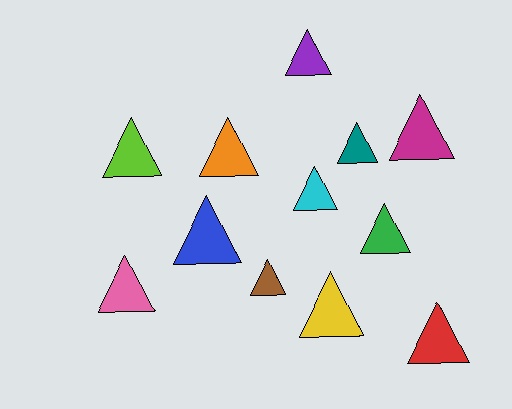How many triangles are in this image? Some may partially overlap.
There are 12 triangles.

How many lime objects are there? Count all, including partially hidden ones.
There is 1 lime object.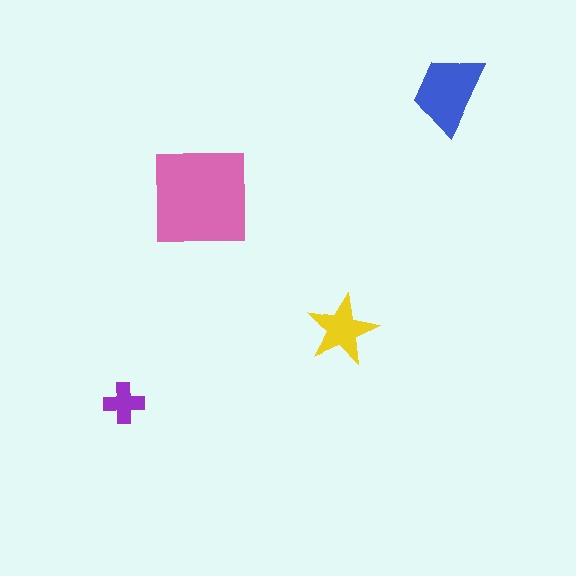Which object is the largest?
The pink square.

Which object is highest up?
The blue trapezoid is topmost.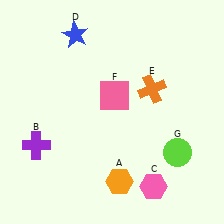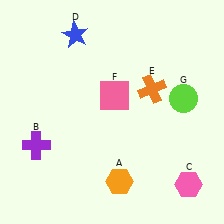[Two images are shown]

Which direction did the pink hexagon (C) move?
The pink hexagon (C) moved right.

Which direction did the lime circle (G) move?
The lime circle (G) moved up.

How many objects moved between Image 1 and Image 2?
2 objects moved between the two images.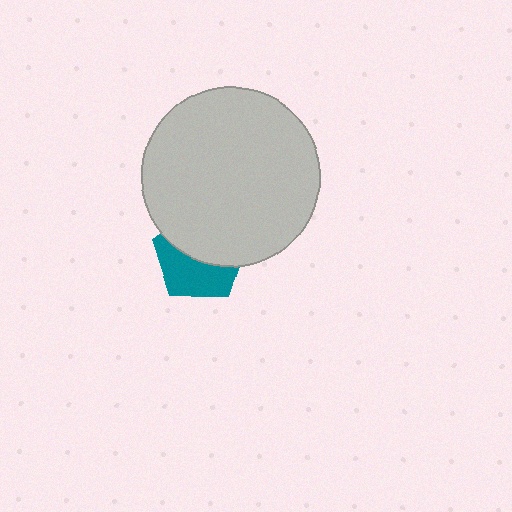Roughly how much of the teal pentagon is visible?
About half of it is visible (roughly 47%).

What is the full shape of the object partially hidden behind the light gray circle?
The partially hidden object is a teal pentagon.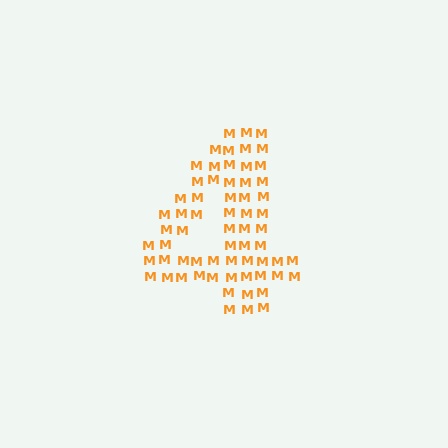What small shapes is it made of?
It is made of small letter M's.